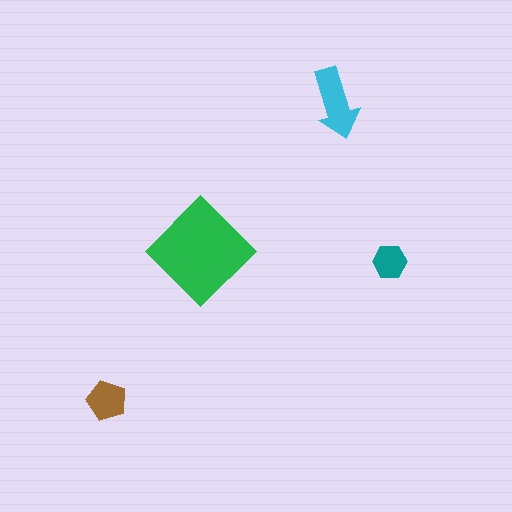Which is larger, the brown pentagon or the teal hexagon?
The brown pentagon.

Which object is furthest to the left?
The brown pentagon is leftmost.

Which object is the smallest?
The teal hexagon.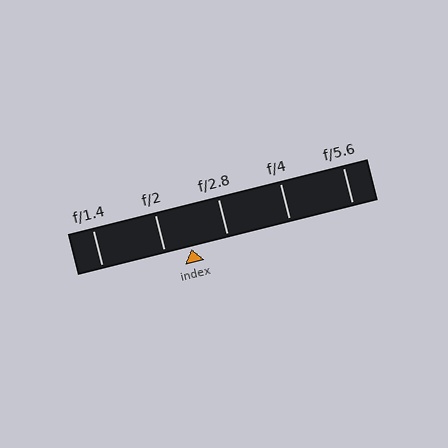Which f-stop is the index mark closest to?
The index mark is closest to f/2.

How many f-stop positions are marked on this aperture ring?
There are 5 f-stop positions marked.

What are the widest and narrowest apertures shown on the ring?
The widest aperture shown is f/1.4 and the narrowest is f/5.6.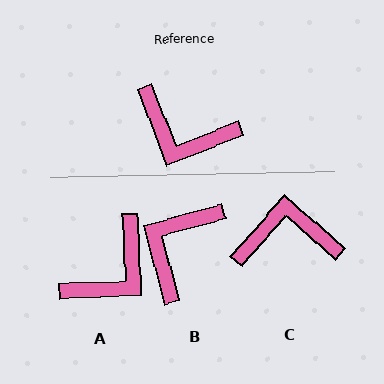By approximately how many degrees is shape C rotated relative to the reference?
Approximately 153 degrees clockwise.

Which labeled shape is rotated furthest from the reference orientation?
C, about 153 degrees away.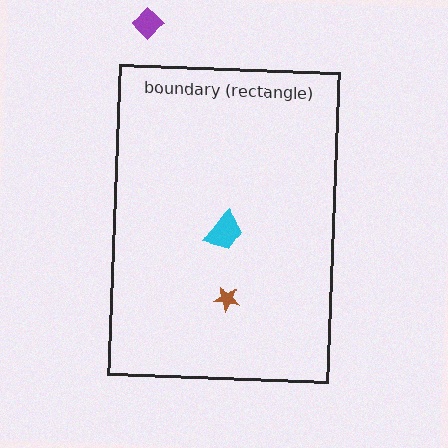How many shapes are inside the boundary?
2 inside, 1 outside.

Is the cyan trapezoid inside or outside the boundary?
Inside.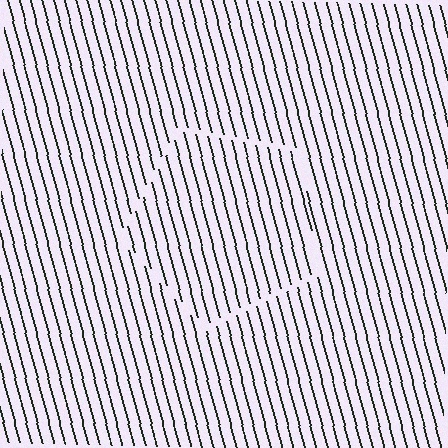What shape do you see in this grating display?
An illusory pentagon. The interior of the shape contains the same grating, shifted by half a period — the contour is defined by the phase discontinuity where line-ends from the inner and outer gratings abut.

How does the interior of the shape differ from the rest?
The interior of the shape contains the same grating, shifted by half a period — the contour is defined by the phase discontinuity where line-ends from the inner and outer gratings abut.